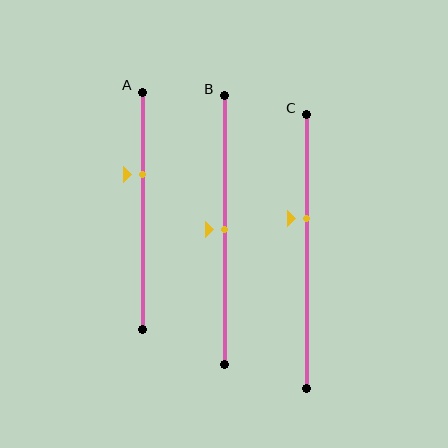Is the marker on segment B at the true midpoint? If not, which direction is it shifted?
Yes, the marker on segment B is at the true midpoint.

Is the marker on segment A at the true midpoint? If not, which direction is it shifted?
No, the marker on segment A is shifted upward by about 15% of the segment length.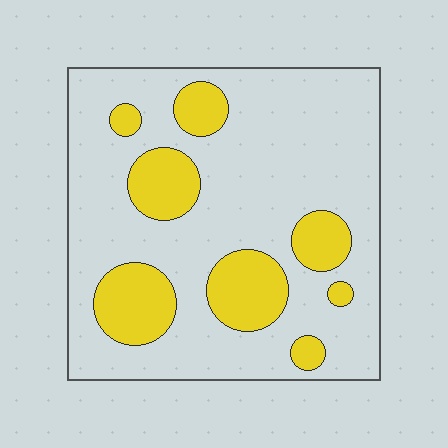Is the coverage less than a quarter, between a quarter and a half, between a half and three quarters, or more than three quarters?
Less than a quarter.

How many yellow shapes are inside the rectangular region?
8.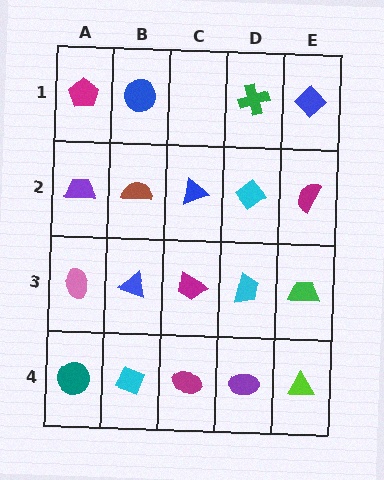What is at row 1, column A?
A magenta pentagon.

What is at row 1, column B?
A blue circle.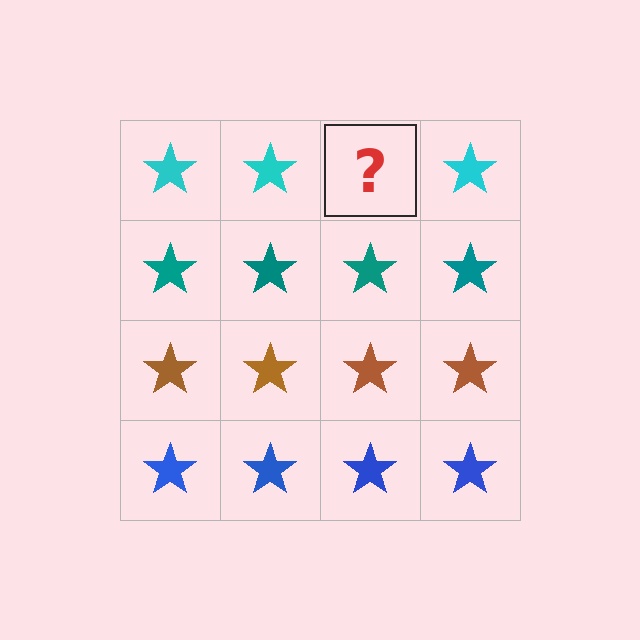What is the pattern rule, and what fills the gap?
The rule is that each row has a consistent color. The gap should be filled with a cyan star.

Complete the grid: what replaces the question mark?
The question mark should be replaced with a cyan star.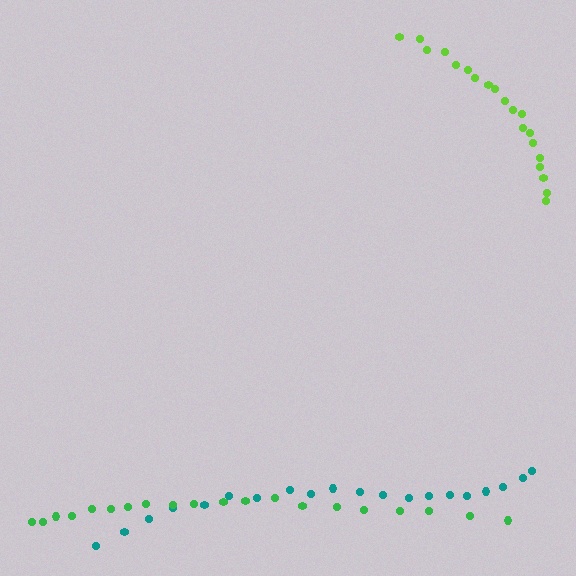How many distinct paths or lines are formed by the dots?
There are 3 distinct paths.